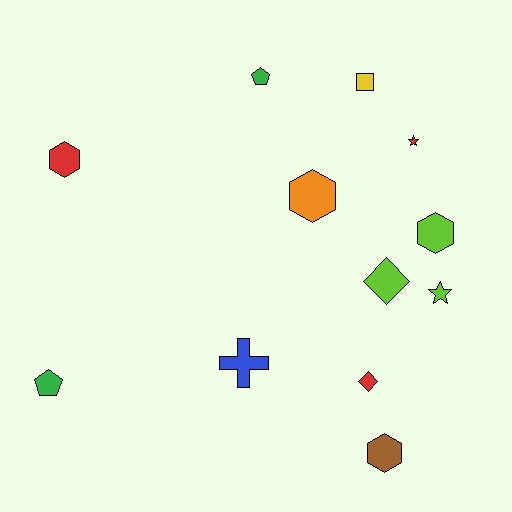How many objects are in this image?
There are 12 objects.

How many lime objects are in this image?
There are 3 lime objects.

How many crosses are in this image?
There is 1 cross.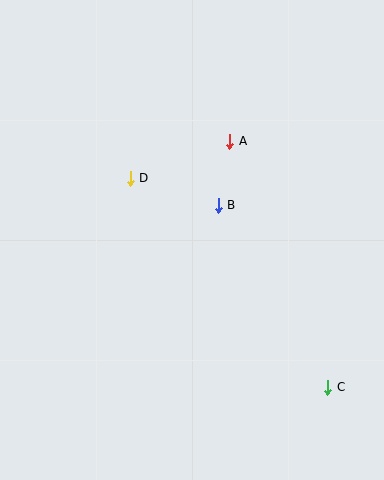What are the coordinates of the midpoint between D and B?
The midpoint between D and B is at (174, 192).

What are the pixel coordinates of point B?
Point B is at (218, 205).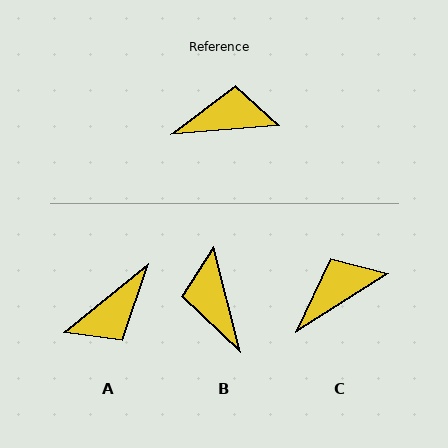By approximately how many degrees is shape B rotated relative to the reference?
Approximately 100 degrees counter-clockwise.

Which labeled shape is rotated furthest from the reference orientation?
A, about 145 degrees away.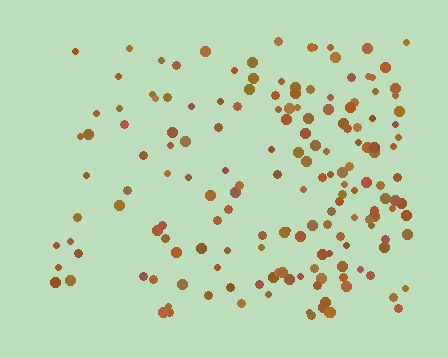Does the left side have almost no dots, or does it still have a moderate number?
Still a moderate number, just noticeably fewer than the right.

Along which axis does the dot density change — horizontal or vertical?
Horizontal.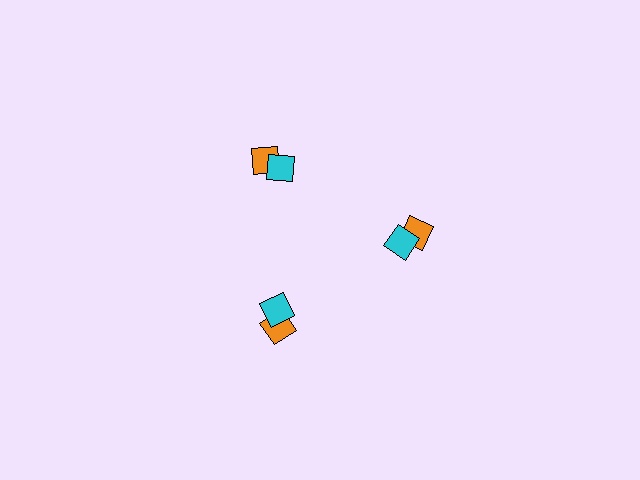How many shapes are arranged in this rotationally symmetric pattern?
There are 6 shapes, arranged in 3 groups of 2.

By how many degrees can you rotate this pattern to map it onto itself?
The pattern maps onto itself every 120 degrees of rotation.